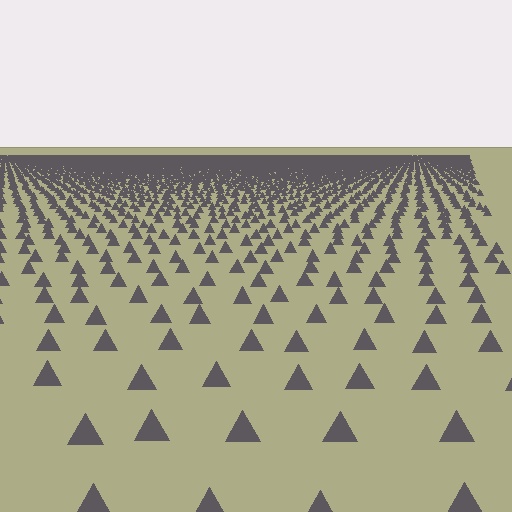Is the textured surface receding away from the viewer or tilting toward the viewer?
The surface is receding away from the viewer. Texture elements get smaller and denser toward the top.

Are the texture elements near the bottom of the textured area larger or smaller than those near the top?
Larger. Near the bottom, elements are closer to the viewer and appear at a bigger on-screen size.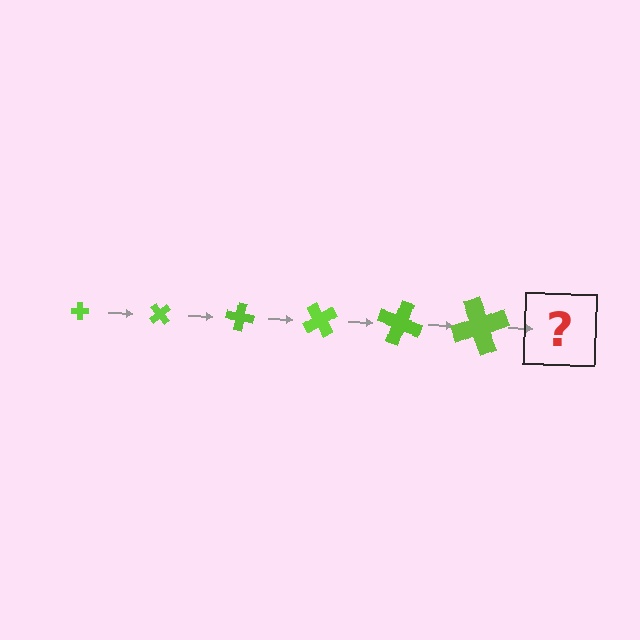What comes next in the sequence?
The next element should be a cross, larger than the previous one and rotated 300 degrees from the start.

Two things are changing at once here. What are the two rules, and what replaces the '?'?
The two rules are that the cross grows larger each step and it rotates 50 degrees each step. The '?' should be a cross, larger than the previous one and rotated 300 degrees from the start.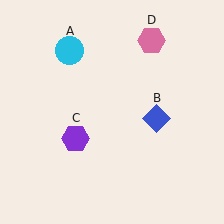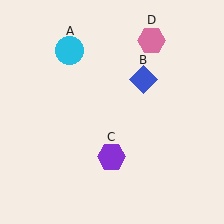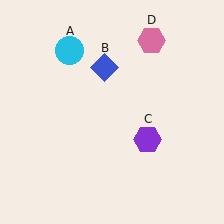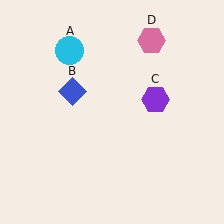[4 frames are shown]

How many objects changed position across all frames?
2 objects changed position: blue diamond (object B), purple hexagon (object C).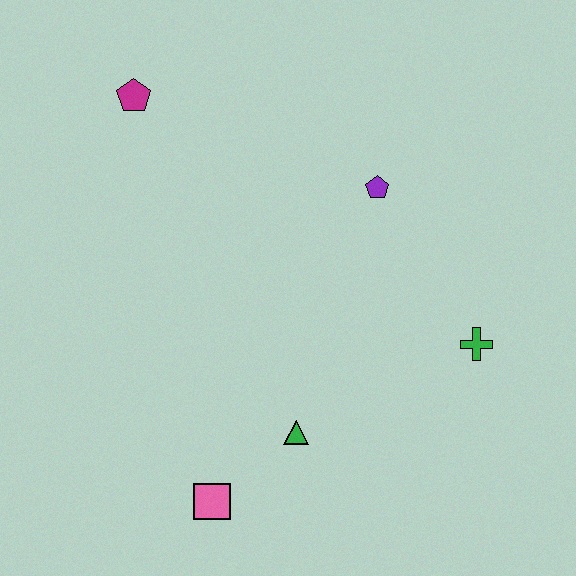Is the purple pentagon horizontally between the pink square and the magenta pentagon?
No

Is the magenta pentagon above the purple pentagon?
Yes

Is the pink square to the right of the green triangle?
No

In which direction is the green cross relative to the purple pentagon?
The green cross is below the purple pentagon.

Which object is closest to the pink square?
The green triangle is closest to the pink square.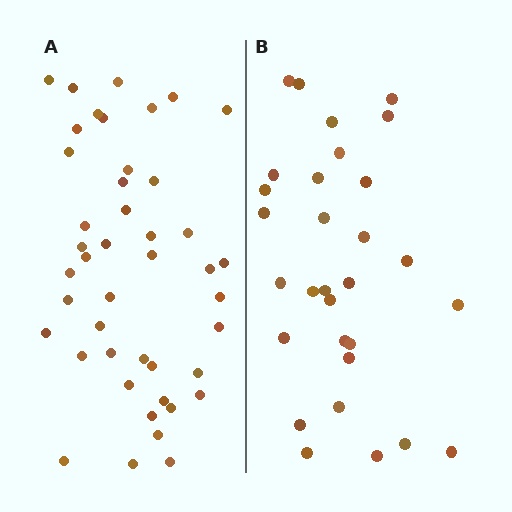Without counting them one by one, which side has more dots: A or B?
Region A (the left region) has more dots.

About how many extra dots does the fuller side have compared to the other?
Region A has approximately 15 more dots than region B.